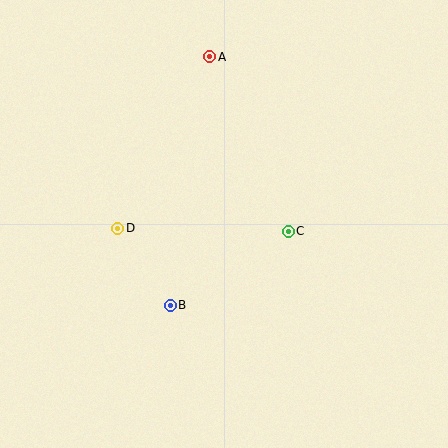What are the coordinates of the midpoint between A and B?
The midpoint between A and B is at (190, 181).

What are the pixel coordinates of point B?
Point B is at (170, 305).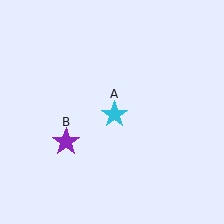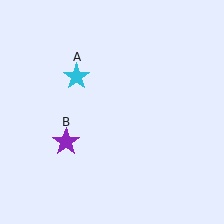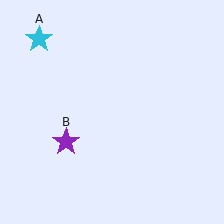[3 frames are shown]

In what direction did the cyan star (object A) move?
The cyan star (object A) moved up and to the left.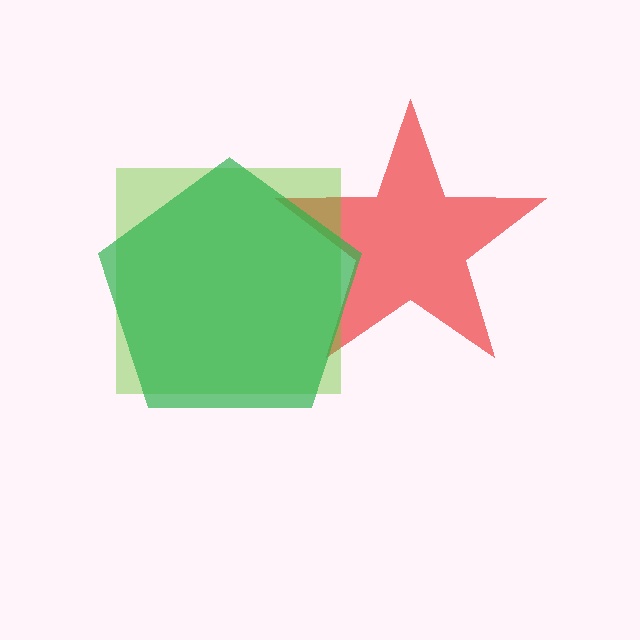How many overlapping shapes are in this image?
There are 3 overlapping shapes in the image.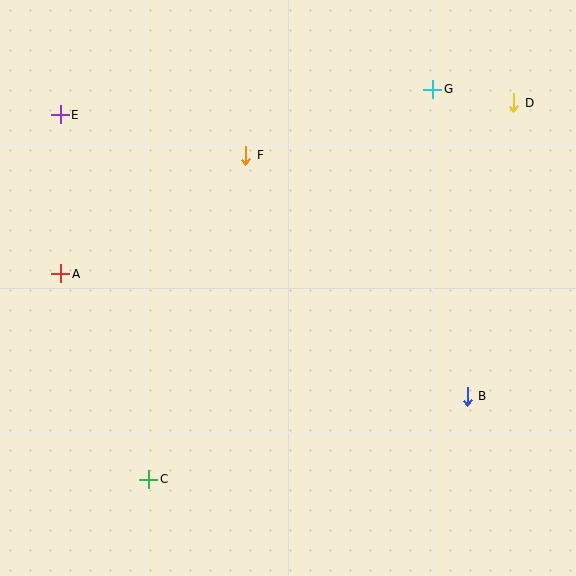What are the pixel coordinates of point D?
Point D is at (514, 103).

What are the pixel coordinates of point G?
Point G is at (433, 89).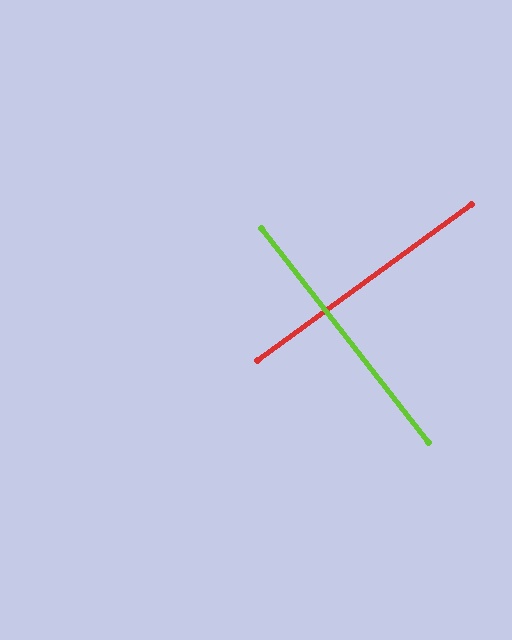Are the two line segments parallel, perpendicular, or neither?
Perpendicular — they meet at approximately 88°.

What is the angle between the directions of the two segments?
Approximately 88 degrees.